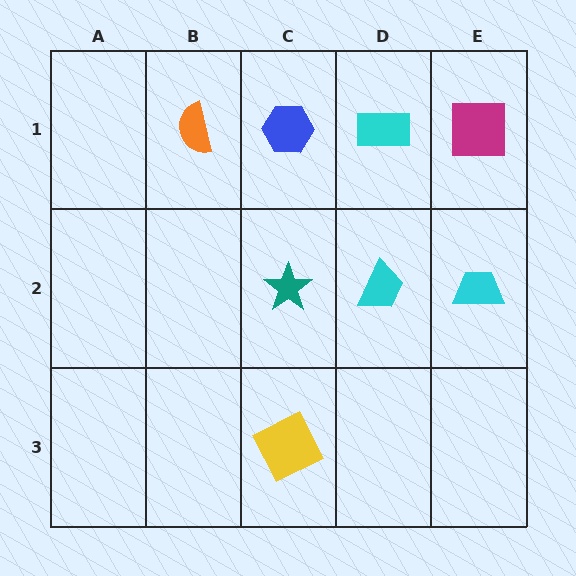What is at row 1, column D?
A cyan rectangle.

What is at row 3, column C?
A yellow square.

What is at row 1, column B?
An orange semicircle.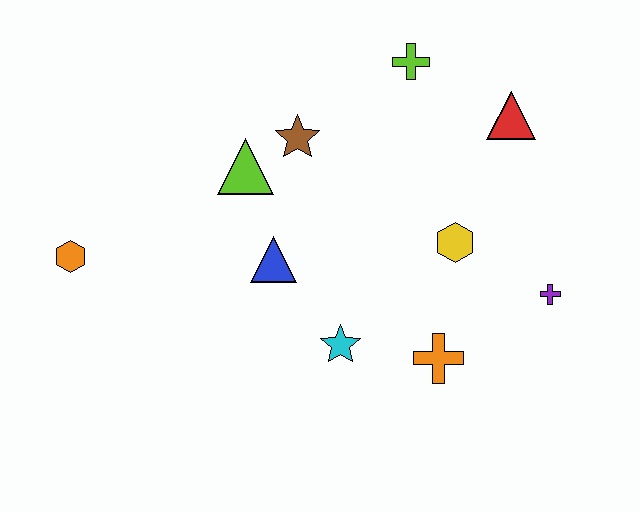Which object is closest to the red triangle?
The lime cross is closest to the red triangle.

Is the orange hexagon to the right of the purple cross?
No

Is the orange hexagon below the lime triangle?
Yes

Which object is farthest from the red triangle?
The orange hexagon is farthest from the red triangle.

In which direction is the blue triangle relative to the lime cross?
The blue triangle is below the lime cross.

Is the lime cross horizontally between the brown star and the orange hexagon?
No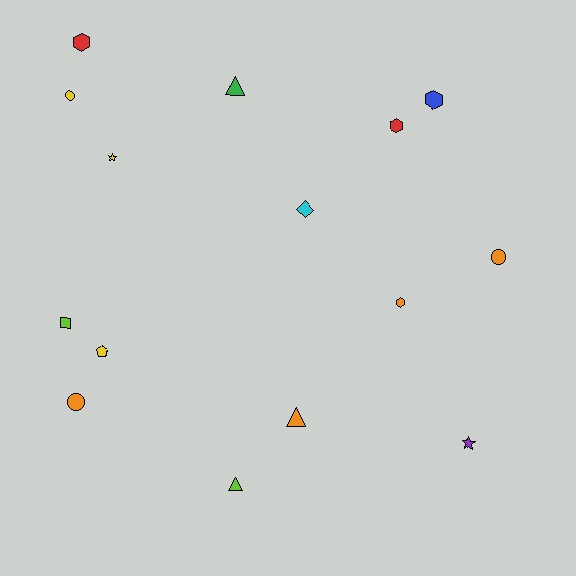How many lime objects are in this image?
There are 2 lime objects.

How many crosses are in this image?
There are no crosses.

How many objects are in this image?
There are 15 objects.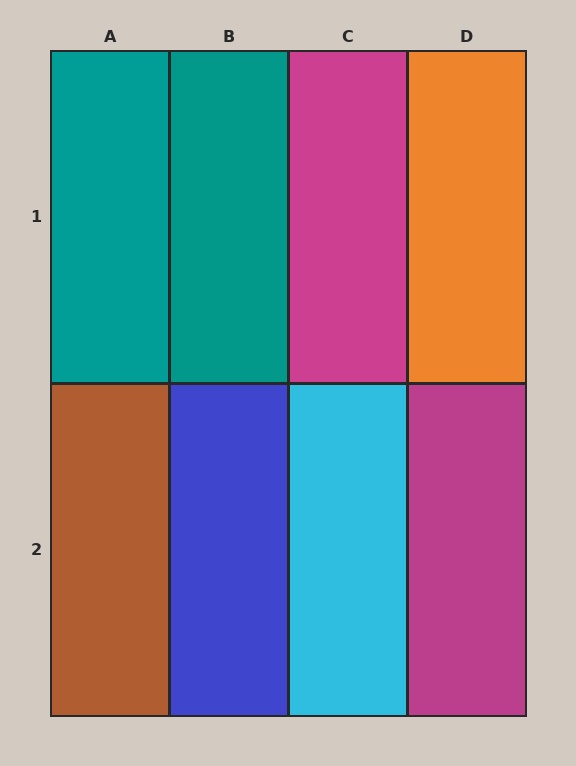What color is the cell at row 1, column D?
Orange.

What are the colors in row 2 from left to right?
Brown, blue, cyan, magenta.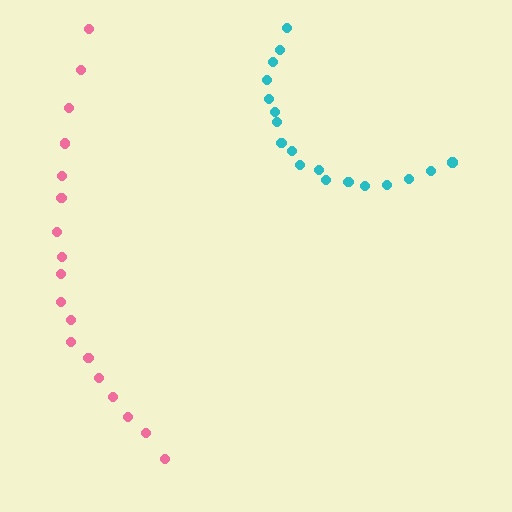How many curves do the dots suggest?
There are 2 distinct paths.